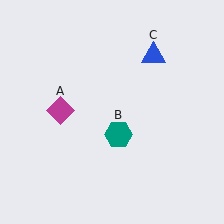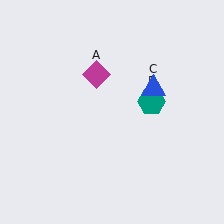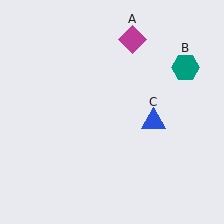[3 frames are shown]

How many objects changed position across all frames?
3 objects changed position: magenta diamond (object A), teal hexagon (object B), blue triangle (object C).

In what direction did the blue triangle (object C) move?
The blue triangle (object C) moved down.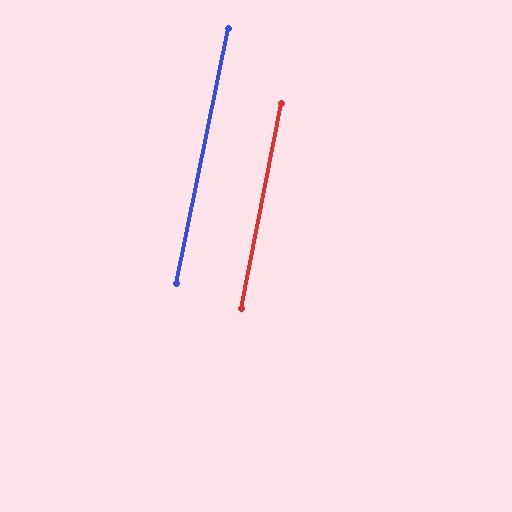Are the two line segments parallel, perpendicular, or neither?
Parallel — their directions differ by only 0.5°.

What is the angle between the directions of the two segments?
Approximately 0 degrees.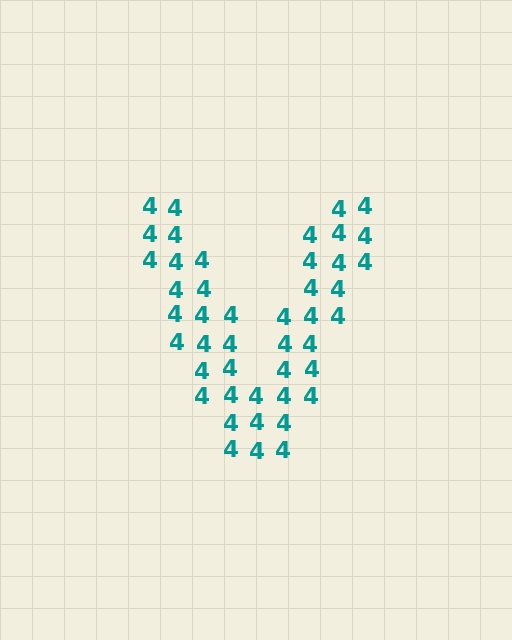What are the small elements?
The small elements are digit 4's.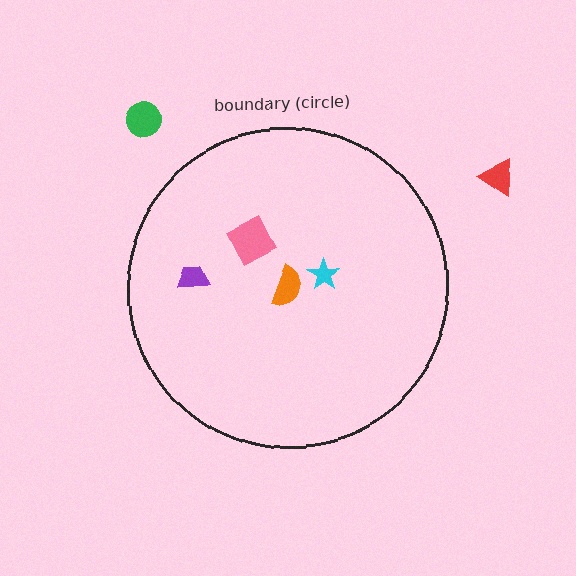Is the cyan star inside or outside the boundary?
Inside.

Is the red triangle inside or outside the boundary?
Outside.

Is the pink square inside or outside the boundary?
Inside.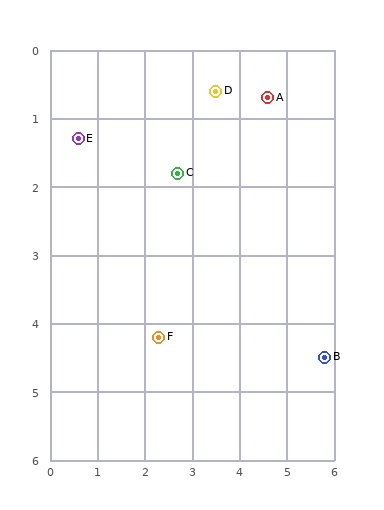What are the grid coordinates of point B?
Point B is at approximately (5.8, 4.5).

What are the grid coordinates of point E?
Point E is at approximately (0.6, 1.3).